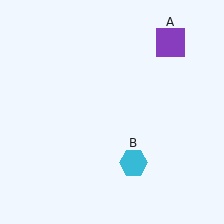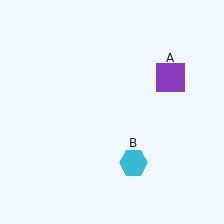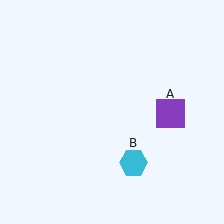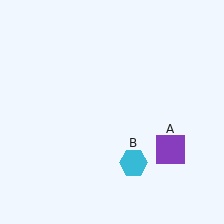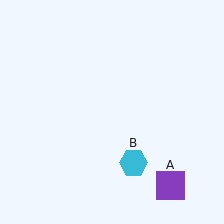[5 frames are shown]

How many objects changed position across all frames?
1 object changed position: purple square (object A).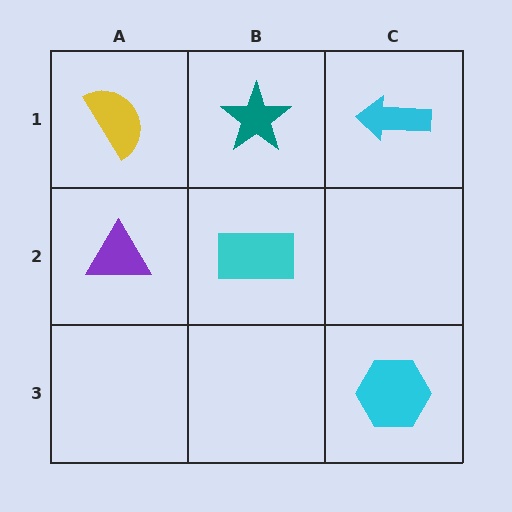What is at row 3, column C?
A cyan hexagon.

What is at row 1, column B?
A teal star.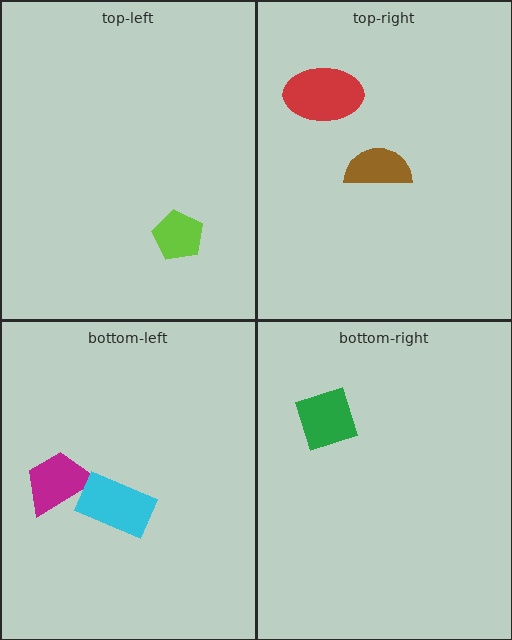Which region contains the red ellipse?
The top-right region.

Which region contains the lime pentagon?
The top-left region.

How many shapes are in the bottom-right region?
1.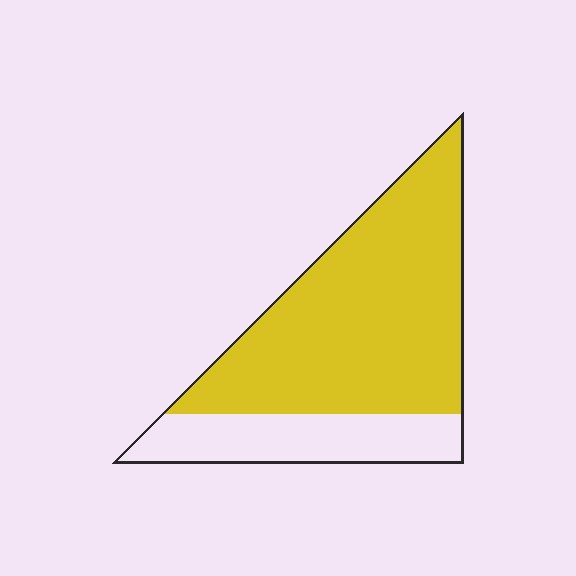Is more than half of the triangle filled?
Yes.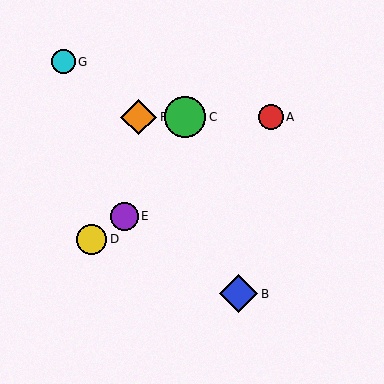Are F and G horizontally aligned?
No, F is at y≈117 and G is at y≈62.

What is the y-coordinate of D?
Object D is at y≈239.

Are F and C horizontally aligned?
Yes, both are at y≈117.